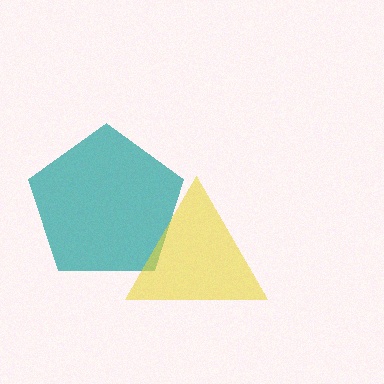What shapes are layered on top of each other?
The layered shapes are: a teal pentagon, a yellow triangle.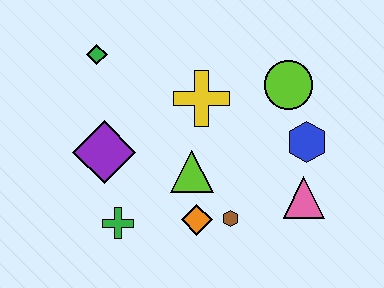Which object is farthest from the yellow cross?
The green cross is farthest from the yellow cross.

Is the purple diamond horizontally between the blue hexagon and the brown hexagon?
No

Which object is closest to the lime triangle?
The orange diamond is closest to the lime triangle.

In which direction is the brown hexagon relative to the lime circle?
The brown hexagon is below the lime circle.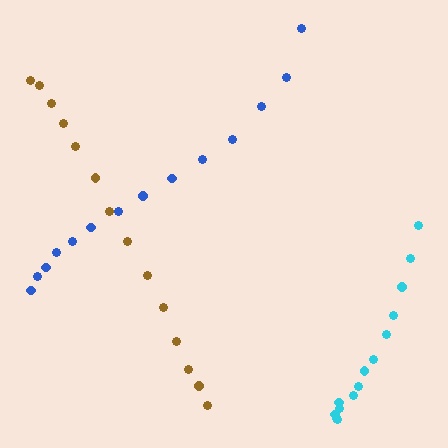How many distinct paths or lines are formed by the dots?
There are 3 distinct paths.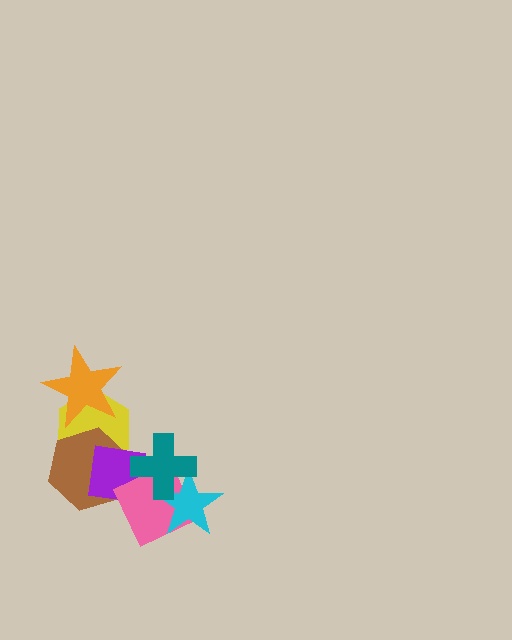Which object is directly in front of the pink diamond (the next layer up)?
The cyan star is directly in front of the pink diamond.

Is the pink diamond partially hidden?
Yes, it is partially covered by another shape.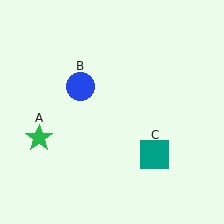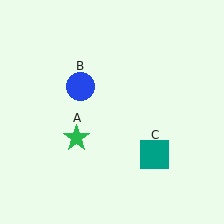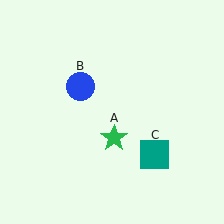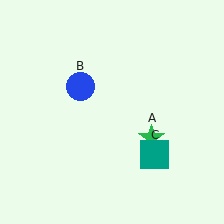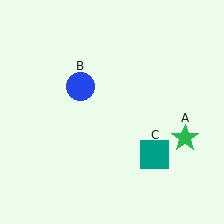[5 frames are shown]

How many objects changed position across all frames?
1 object changed position: green star (object A).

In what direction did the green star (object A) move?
The green star (object A) moved right.